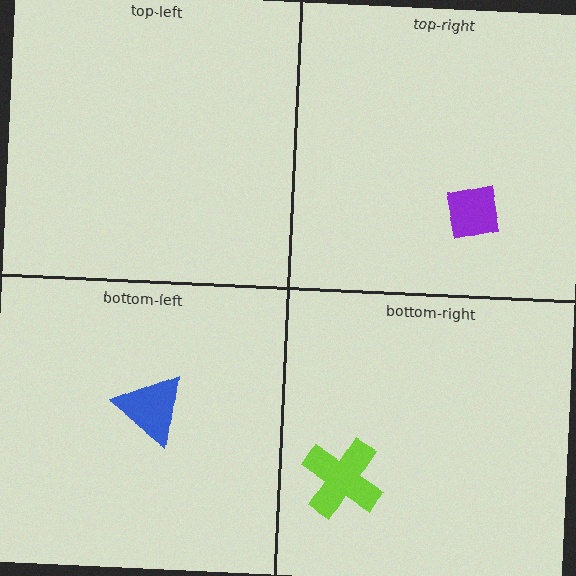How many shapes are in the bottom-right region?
1.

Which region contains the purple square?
The top-right region.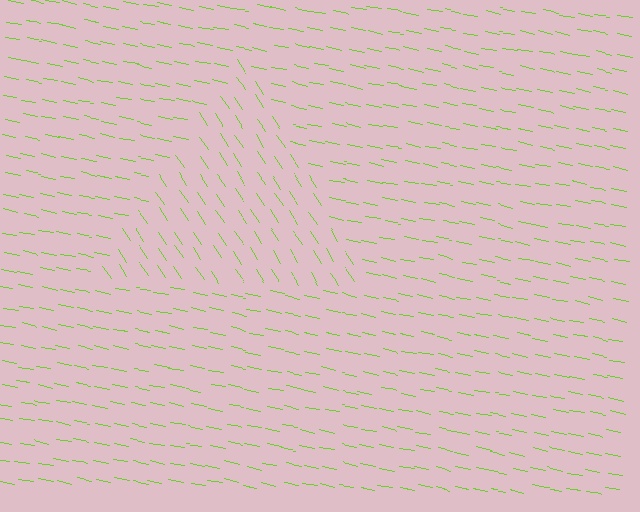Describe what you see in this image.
The image is filled with small lime line segments. A triangle region in the image has lines oriented differently from the surrounding lines, creating a visible texture boundary.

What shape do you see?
I see a triangle.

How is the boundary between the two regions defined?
The boundary is defined purely by a change in line orientation (approximately 45 degrees difference). All lines are the same color and thickness.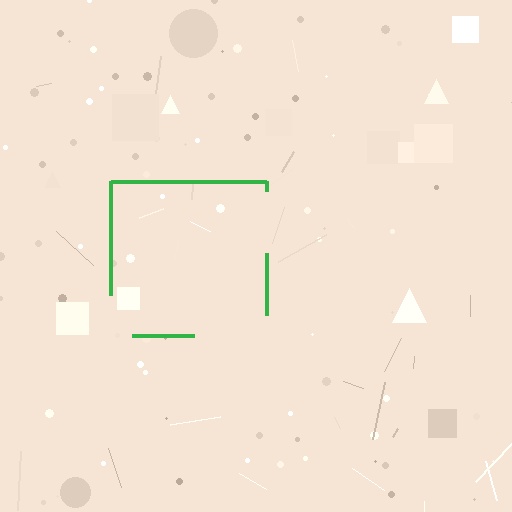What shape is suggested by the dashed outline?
The dashed outline suggests a square.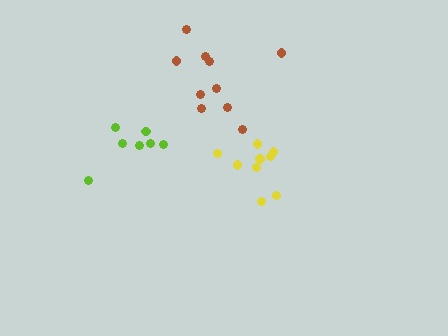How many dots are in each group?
Group 1: 7 dots, Group 2: 10 dots, Group 3: 9 dots (26 total).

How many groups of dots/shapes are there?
There are 3 groups.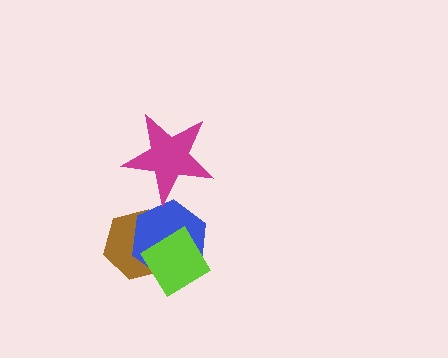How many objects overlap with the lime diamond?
2 objects overlap with the lime diamond.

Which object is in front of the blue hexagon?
The lime diamond is in front of the blue hexagon.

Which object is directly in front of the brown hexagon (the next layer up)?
The blue hexagon is directly in front of the brown hexagon.